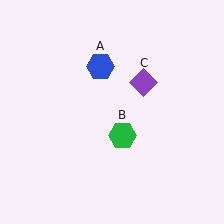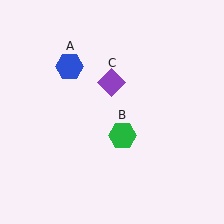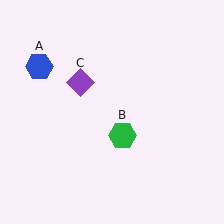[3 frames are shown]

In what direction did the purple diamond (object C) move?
The purple diamond (object C) moved left.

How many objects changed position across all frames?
2 objects changed position: blue hexagon (object A), purple diamond (object C).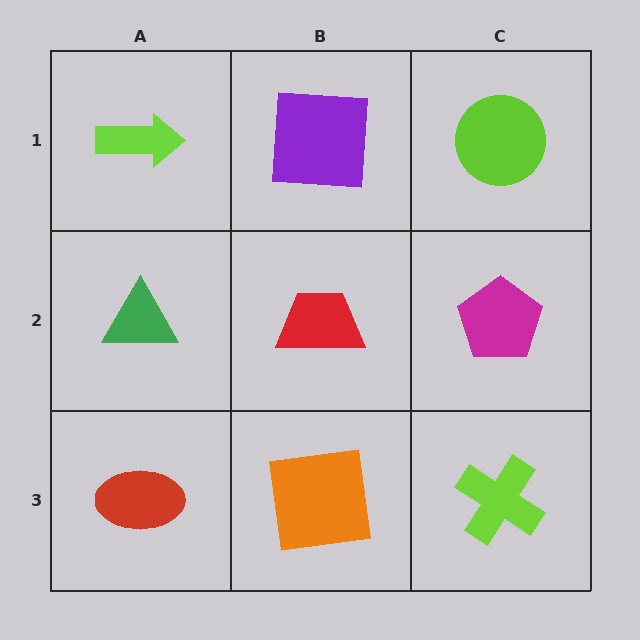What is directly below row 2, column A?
A red ellipse.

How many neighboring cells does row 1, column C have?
2.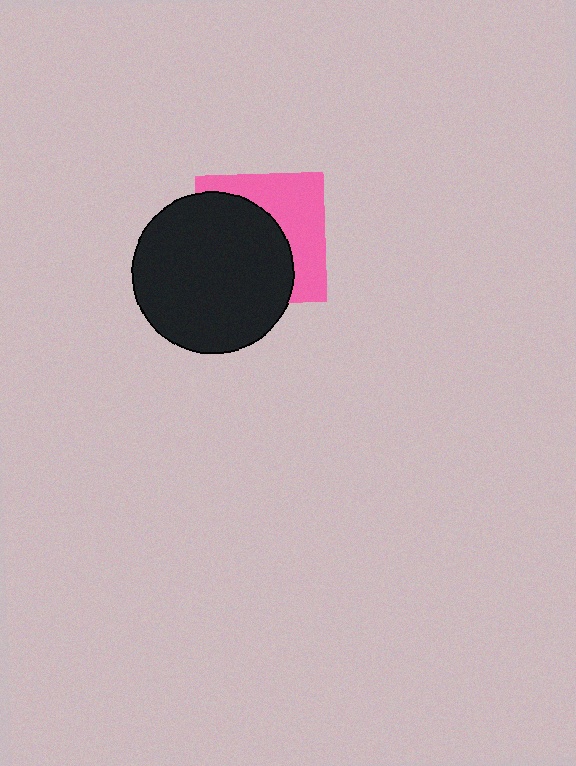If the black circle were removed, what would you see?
You would see the complete pink square.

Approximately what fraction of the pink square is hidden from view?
Roughly 57% of the pink square is hidden behind the black circle.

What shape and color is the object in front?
The object in front is a black circle.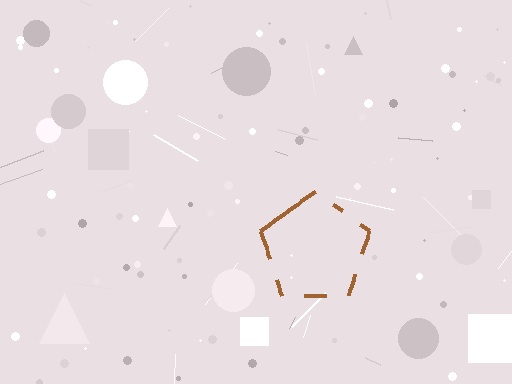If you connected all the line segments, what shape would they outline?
They would outline a pentagon.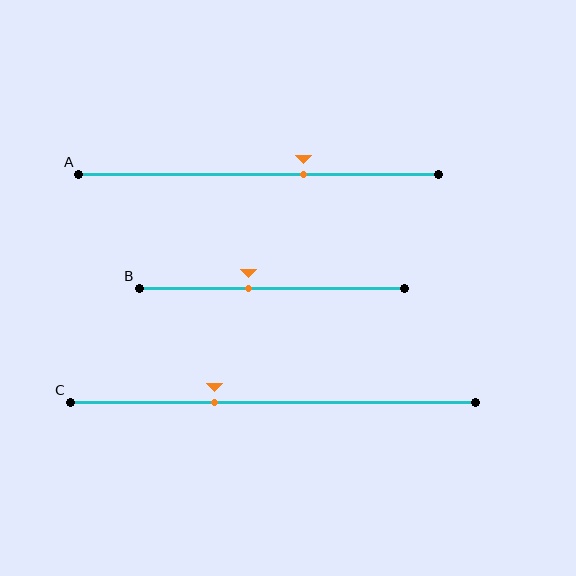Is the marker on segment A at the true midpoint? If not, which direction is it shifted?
No, the marker on segment A is shifted to the right by about 12% of the segment length.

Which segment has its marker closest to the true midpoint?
Segment B has its marker closest to the true midpoint.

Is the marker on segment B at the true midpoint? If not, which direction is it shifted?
No, the marker on segment B is shifted to the left by about 9% of the segment length.